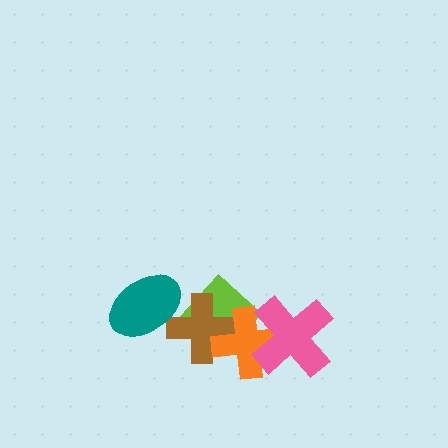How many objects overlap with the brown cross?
3 objects overlap with the brown cross.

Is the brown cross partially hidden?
Yes, it is partially covered by another shape.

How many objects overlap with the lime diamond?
3 objects overlap with the lime diamond.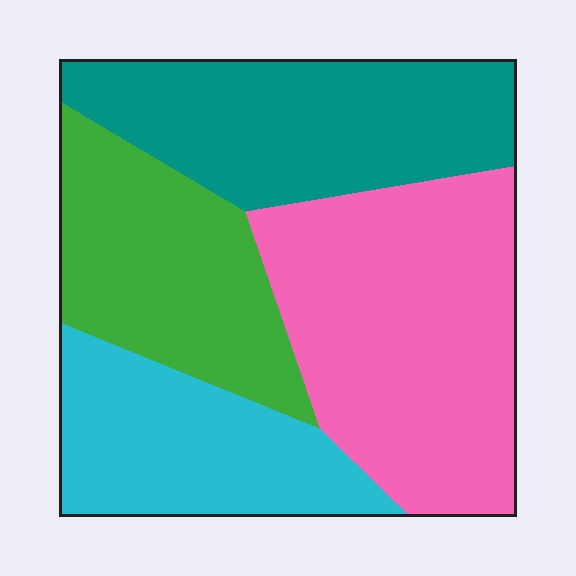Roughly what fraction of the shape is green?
Green covers around 20% of the shape.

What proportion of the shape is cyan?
Cyan takes up less than a quarter of the shape.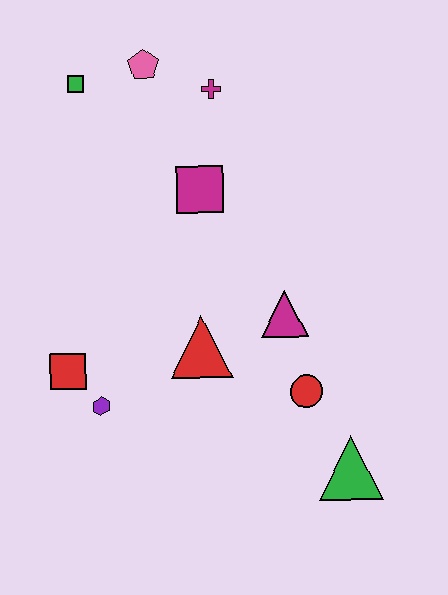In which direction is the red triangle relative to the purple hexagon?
The red triangle is to the right of the purple hexagon.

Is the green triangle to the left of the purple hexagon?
No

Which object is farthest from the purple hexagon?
The pink pentagon is farthest from the purple hexagon.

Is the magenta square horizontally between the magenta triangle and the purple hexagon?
Yes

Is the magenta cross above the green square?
No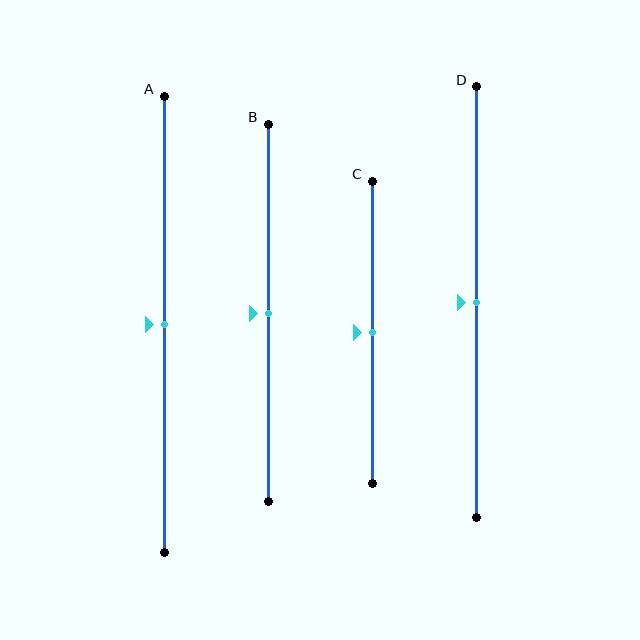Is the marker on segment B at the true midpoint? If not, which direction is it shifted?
Yes, the marker on segment B is at the true midpoint.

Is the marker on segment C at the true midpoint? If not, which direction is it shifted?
Yes, the marker on segment C is at the true midpoint.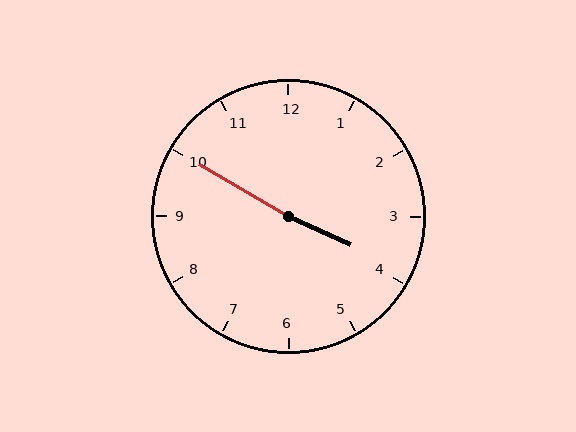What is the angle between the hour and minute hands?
Approximately 175 degrees.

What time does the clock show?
3:50.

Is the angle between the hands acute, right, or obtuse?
It is obtuse.